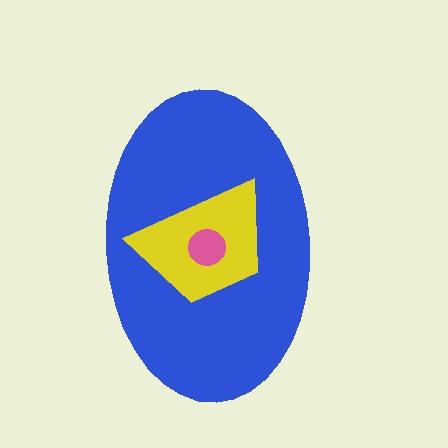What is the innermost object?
The pink circle.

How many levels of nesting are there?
3.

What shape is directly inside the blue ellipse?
The yellow trapezoid.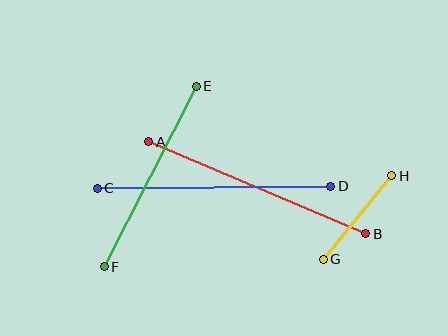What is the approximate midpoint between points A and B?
The midpoint is at approximately (257, 188) pixels.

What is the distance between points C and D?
The distance is approximately 234 pixels.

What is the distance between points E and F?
The distance is approximately 202 pixels.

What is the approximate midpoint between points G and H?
The midpoint is at approximately (357, 217) pixels.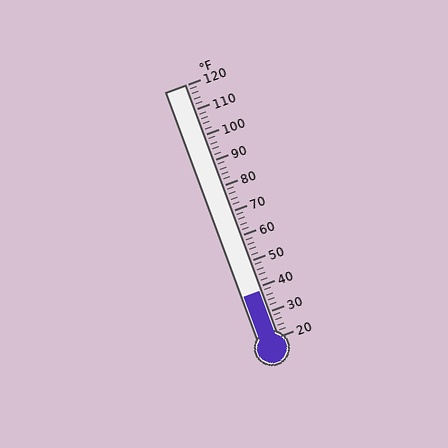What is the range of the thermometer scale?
The thermometer scale ranges from 20°F to 120°F.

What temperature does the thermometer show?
The thermometer shows approximately 38°F.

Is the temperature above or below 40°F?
The temperature is below 40°F.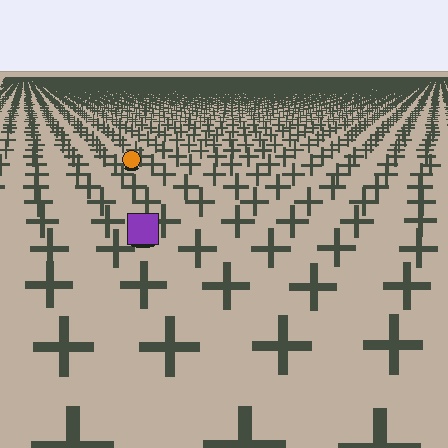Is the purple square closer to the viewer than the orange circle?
Yes. The purple square is closer — you can tell from the texture gradient: the ground texture is coarser near it.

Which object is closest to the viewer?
The purple square is closest. The texture marks near it are larger and more spread out.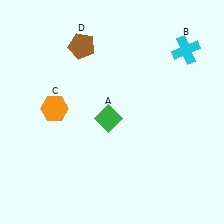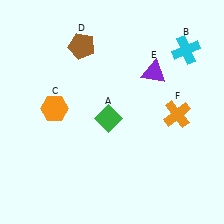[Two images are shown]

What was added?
A purple triangle (E), an orange cross (F) were added in Image 2.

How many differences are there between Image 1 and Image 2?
There are 2 differences between the two images.